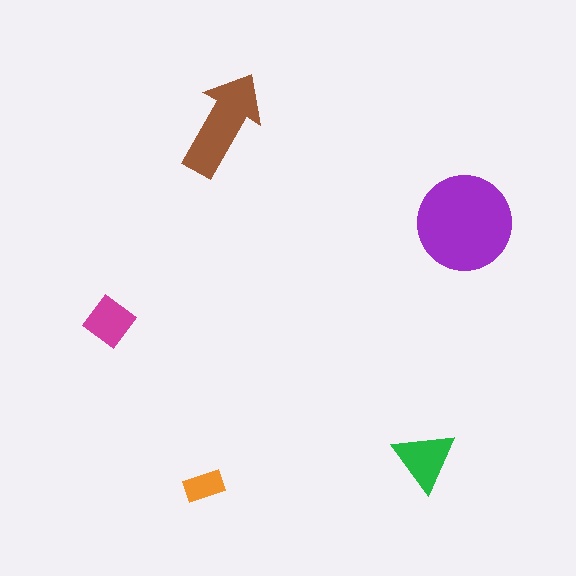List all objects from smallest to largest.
The orange rectangle, the magenta diamond, the green triangle, the brown arrow, the purple circle.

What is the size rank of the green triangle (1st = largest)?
3rd.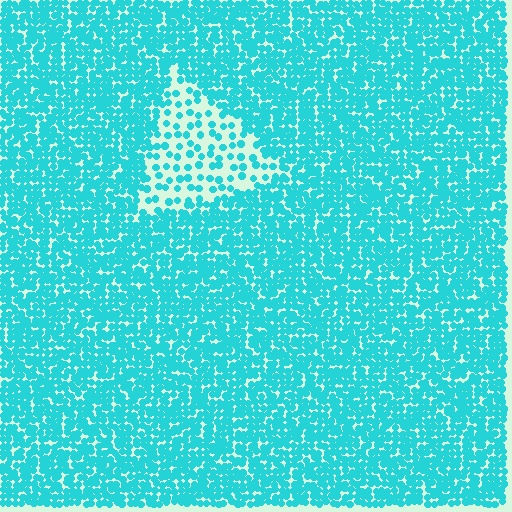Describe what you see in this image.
The image contains small cyan elements arranged at two different densities. A triangle-shaped region is visible where the elements are less densely packed than the surrounding area.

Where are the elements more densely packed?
The elements are more densely packed outside the triangle boundary.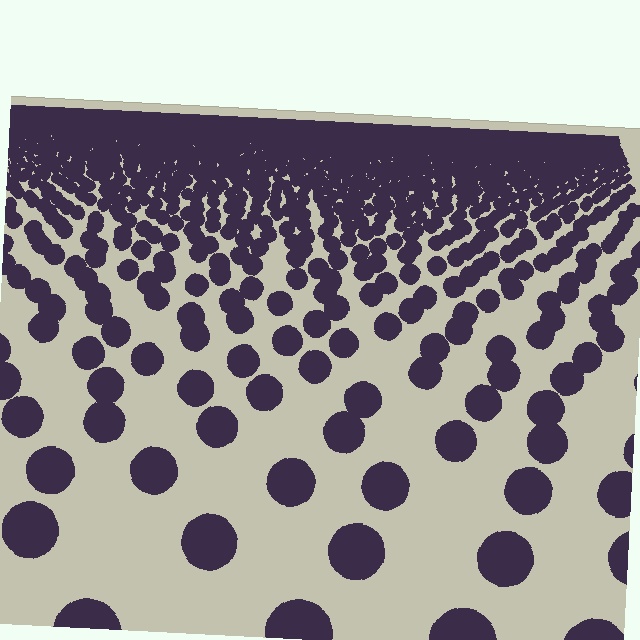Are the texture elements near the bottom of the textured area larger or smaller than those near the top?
Larger. Near the bottom, elements are closer to the viewer and appear at a bigger on-screen size.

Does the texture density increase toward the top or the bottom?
Density increases toward the top.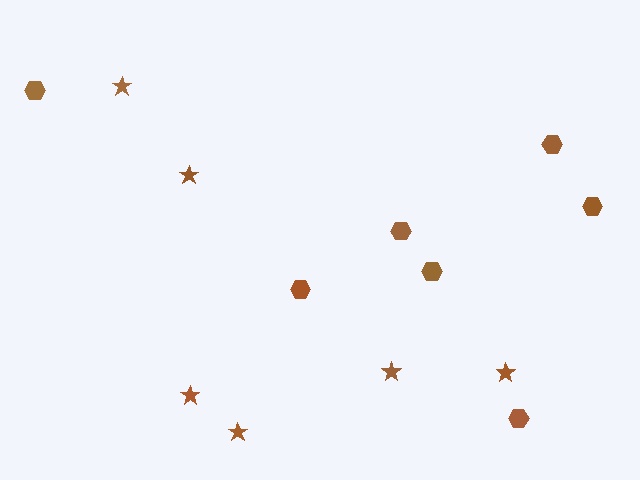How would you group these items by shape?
There are 2 groups: one group of hexagons (7) and one group of stars (6).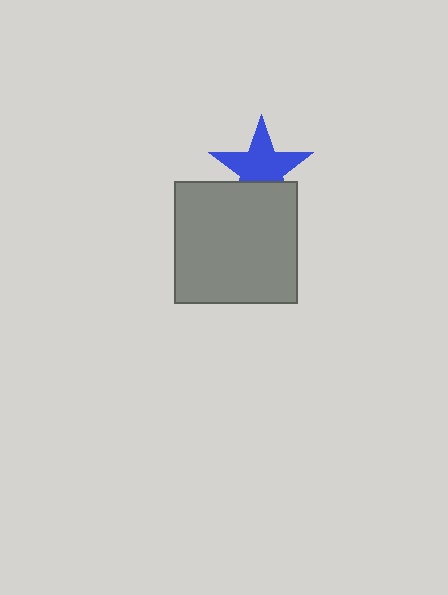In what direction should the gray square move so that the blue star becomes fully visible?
The gray square should move down. That is the shortest direction to clear the overlap and leave the blue star fully visible.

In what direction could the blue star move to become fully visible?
The blue star could move up. That would shift it out from behind the gray square entirely.